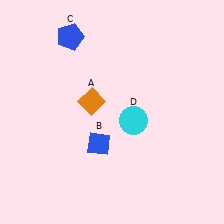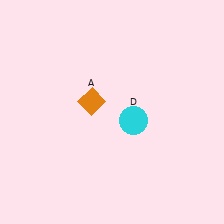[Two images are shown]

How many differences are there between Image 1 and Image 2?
There are 2 differences between the two images.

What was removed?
The blue pentagon (C), the blue diamond (B) were removed in Image 2.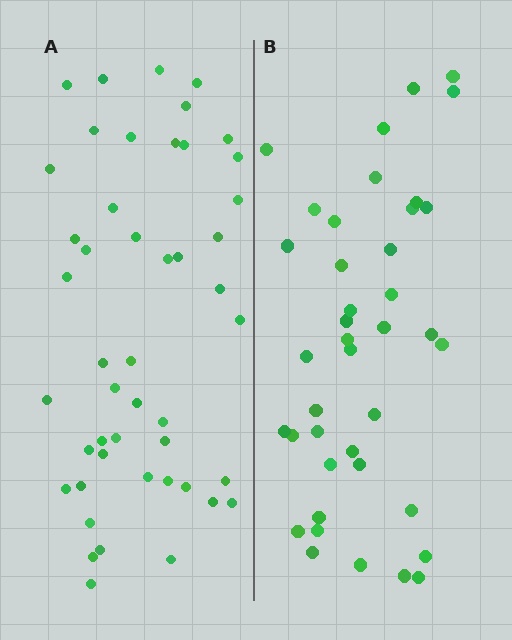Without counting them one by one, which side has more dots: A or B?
Region A (the left region) has more dots.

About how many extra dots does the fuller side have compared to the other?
Region A has roughly 8 or so more dots than region B.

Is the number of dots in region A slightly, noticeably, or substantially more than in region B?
Region A has only slightly more — the two regions are fairly close. The ratio is roughly 1.2 to 1.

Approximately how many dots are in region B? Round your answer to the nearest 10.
About 40 dots.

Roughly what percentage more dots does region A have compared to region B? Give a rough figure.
About 20% more.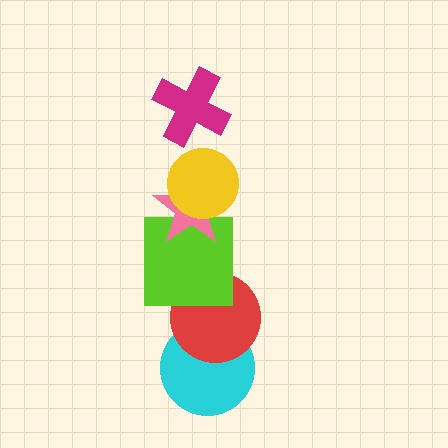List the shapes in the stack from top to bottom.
From top to bottom: the magenta cross, the yellow circle, the pink star, the lime square, the red circle, the cyan circle.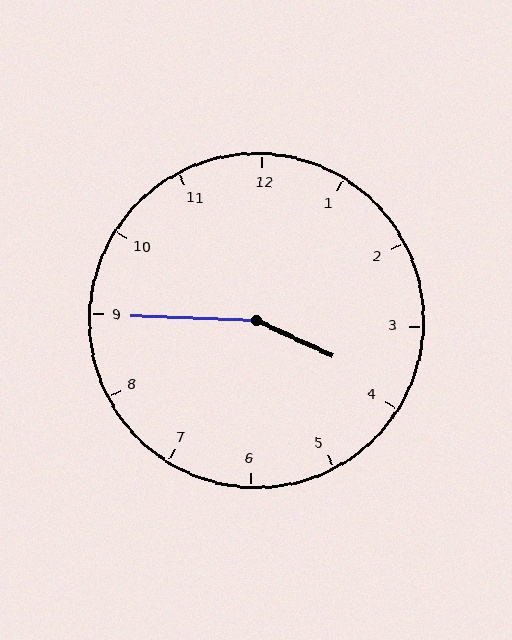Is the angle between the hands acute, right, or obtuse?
It is obtuse.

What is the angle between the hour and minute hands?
Approximately 158 degrees.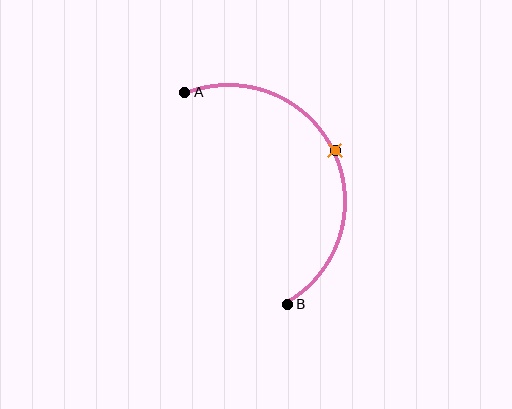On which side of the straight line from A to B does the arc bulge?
The arc bulges to the right of the straight line connecting A and B.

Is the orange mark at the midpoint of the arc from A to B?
Yes. The orange mark lies on the arc at equal arc-length from both A and B — it is the arc midpoint.